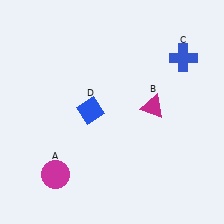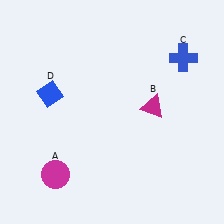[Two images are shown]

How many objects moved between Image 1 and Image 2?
1 object moved between the two images.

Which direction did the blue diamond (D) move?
The blue diamond (D) moved left.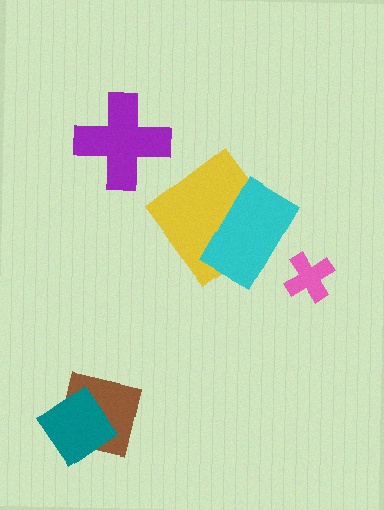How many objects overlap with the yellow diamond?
1 object overlaps with the yellow diamond.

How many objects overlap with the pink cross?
0 objects overlap with the pink cross.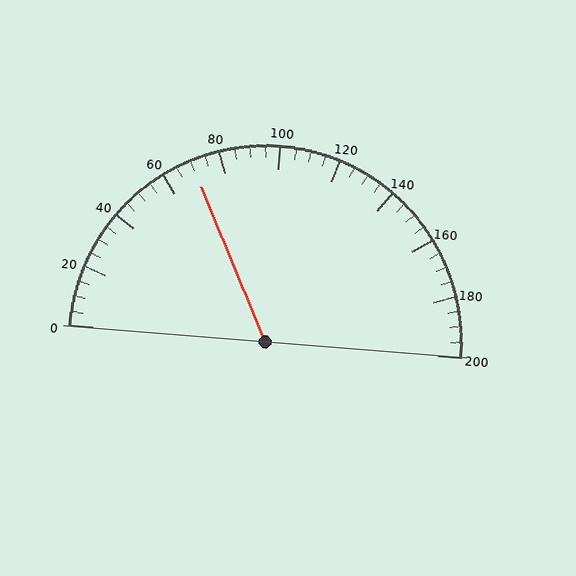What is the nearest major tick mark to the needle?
The nearest major tick mark is 80.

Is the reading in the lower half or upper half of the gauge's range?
The reading is in the lower half of the range (0 to 200).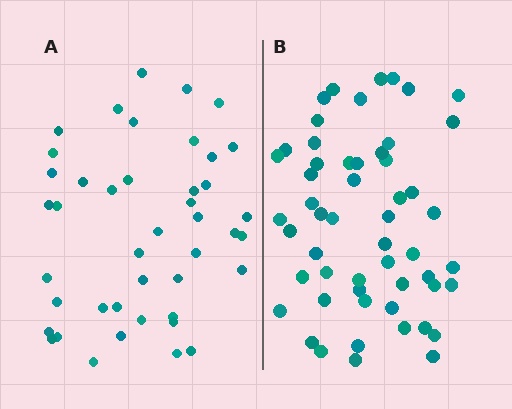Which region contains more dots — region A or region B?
Region B (the right region) has more dots.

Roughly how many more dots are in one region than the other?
Region B has roughly 12 or so more dots than region A.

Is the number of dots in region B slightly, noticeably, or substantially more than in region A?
Region B has noticeably more, but not dramatically so. The ratio is roughly 1.3 to 1.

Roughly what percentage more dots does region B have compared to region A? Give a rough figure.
About 25% more.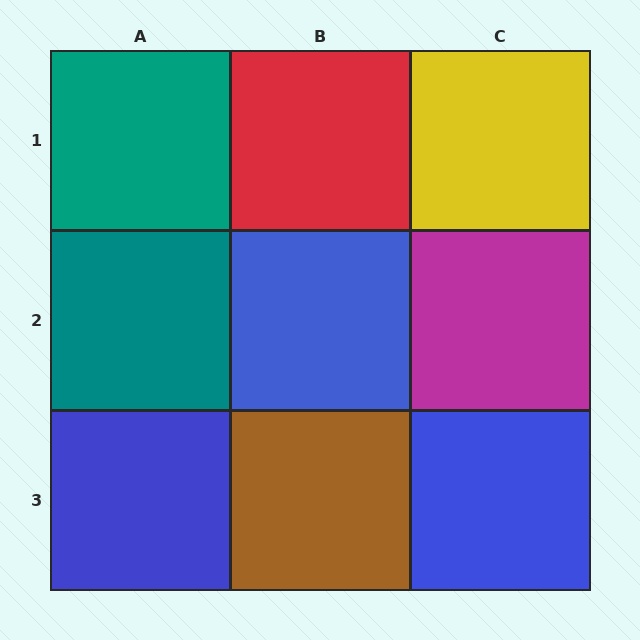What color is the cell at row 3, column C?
Blue.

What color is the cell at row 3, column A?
Blue.